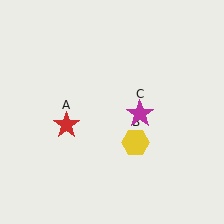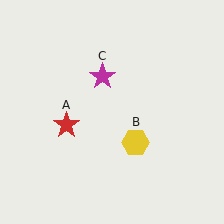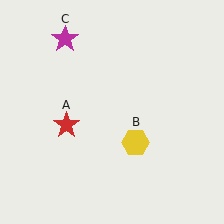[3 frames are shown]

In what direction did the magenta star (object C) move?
The magenta star (object C) moved up and to the left.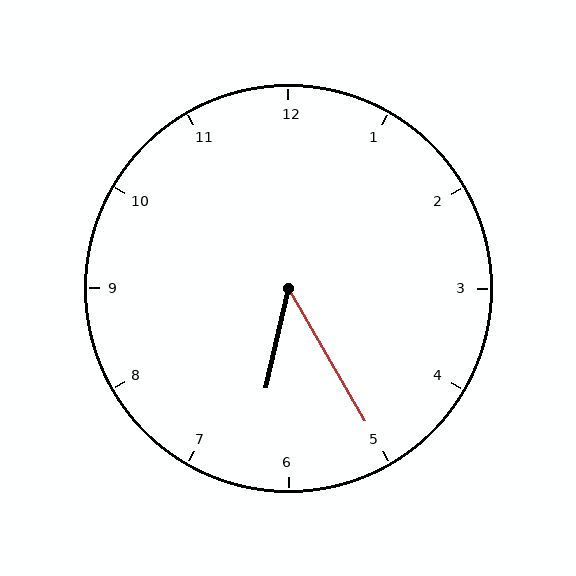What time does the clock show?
6:25.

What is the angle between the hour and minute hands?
Approximately 42 degrees.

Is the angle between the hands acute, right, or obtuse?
It is acute.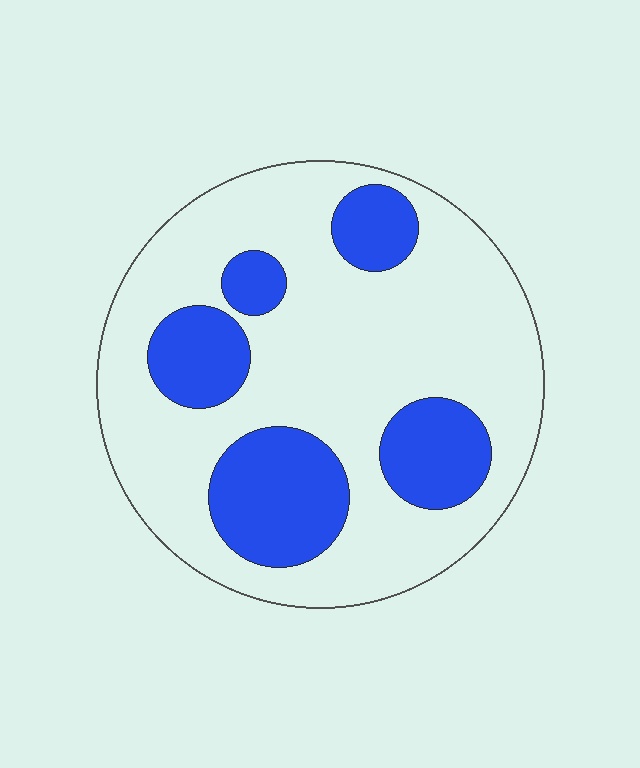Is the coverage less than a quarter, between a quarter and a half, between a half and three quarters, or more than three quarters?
Between a quarter and a half.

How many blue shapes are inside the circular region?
5.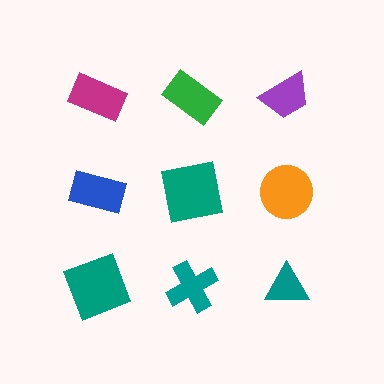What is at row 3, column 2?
A teal cross.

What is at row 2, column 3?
An orange circle.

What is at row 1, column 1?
A magenta rectangle.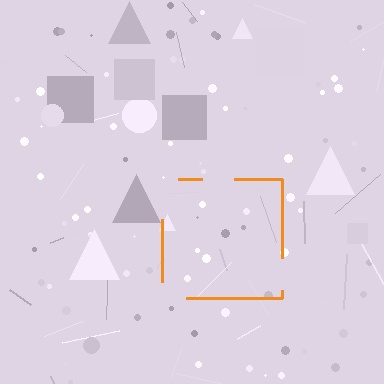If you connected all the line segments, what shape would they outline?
They would outline a square.